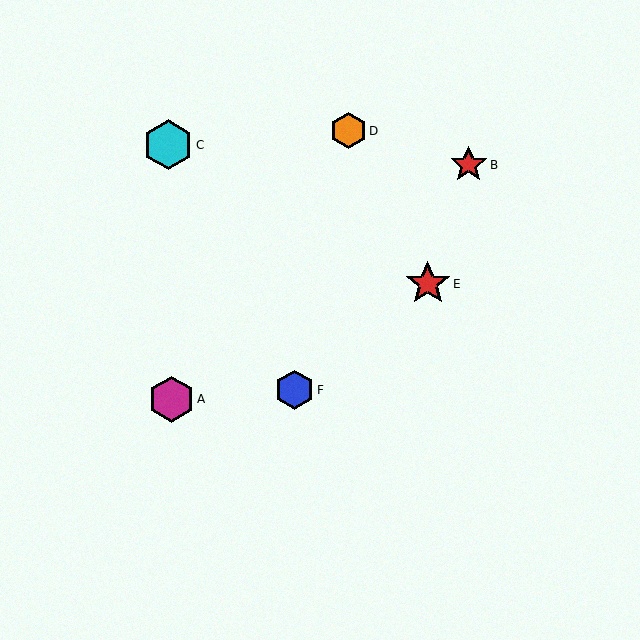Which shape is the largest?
The cyan hexagon (labeled C) is the largest.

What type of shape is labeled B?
Shape B is a red star.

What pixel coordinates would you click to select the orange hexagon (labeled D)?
Click at (348, 131) to select the orange hexagon D.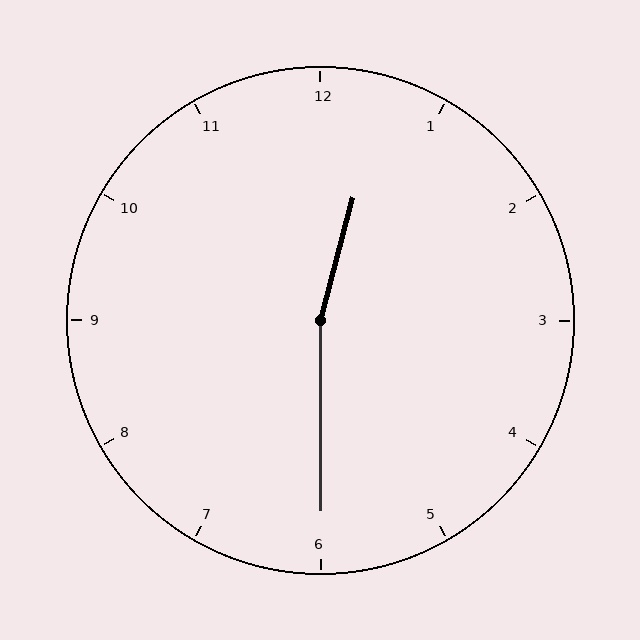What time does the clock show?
12:30.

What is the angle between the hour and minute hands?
Approximately 165 degrees.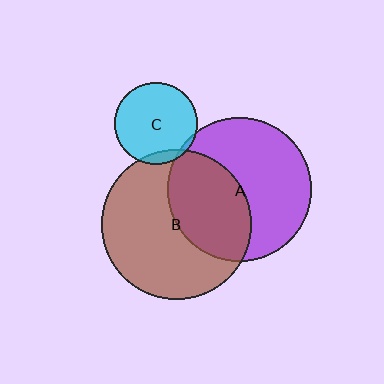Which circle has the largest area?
Circle B (brown).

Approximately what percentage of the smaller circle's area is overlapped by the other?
Approximately 10%.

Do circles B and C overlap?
Yes.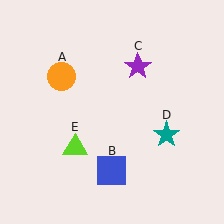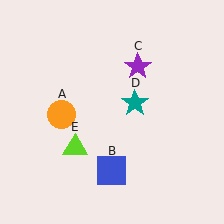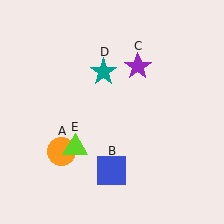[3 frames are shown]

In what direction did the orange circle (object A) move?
The orange circle (object A) moved down.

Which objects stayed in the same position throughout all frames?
Blue square (object B) and purple star (object C) and lime triangle (object E) remained stationary.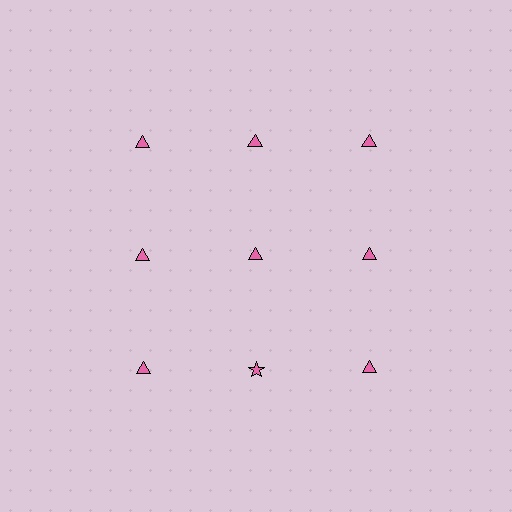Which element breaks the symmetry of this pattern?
The pink star in the third row, second from left column breaks the symmetry. All other shapes are pink triangles.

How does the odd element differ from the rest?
It has a different shape: star instead of triangle.